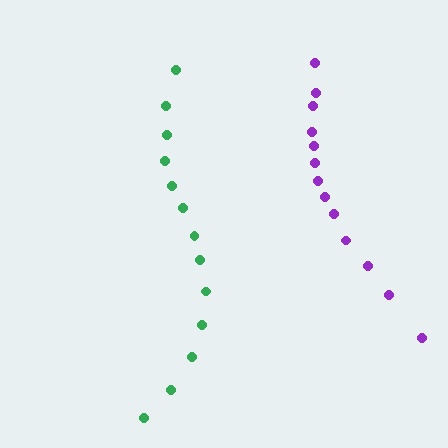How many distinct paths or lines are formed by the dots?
There are 2 distinct paths.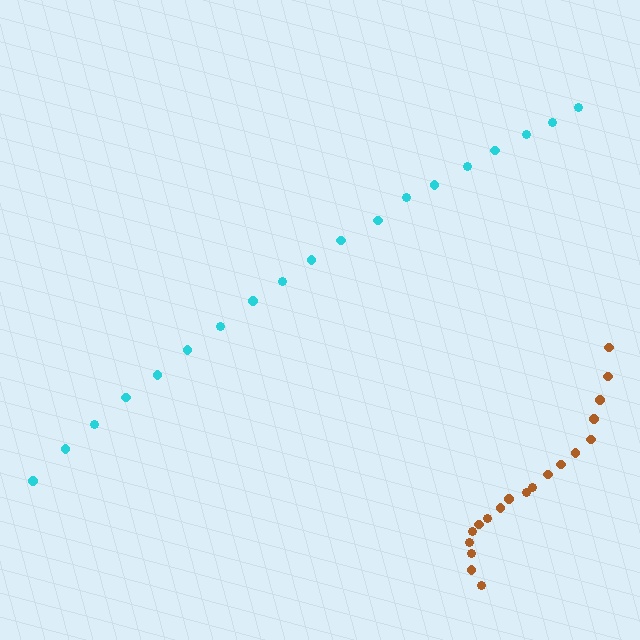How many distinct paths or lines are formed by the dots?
There are 2 distinct paths.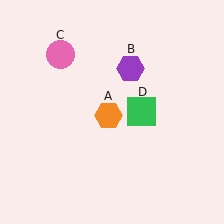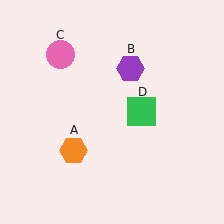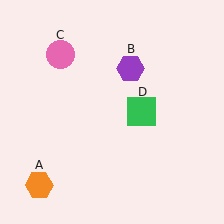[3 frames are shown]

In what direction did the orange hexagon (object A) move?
The orange hexagon (object A) moved down and to the left.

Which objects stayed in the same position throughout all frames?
Purple hexagon (object B) and pink circle (object C) and green square (object D) remained stationary.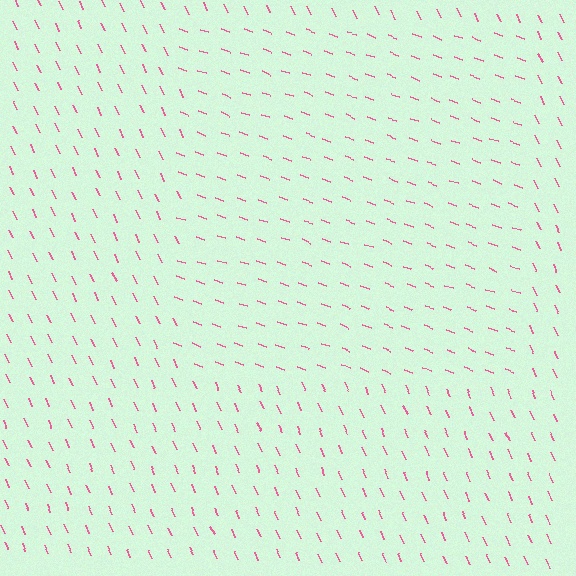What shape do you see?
I see a rectangle.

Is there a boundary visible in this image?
Yes, there is a texture boundary formed by a change in line orientation.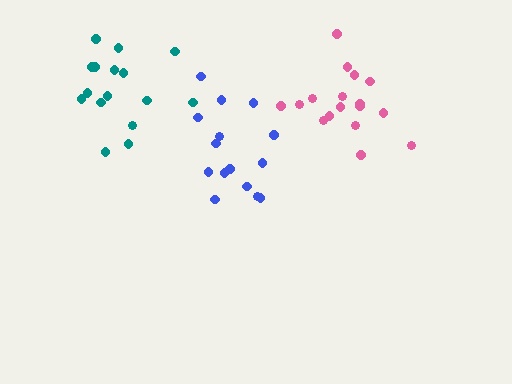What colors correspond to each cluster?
The clusters are colored: blue, teal, pink.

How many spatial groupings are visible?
There are 3 spatial groupings.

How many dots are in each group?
Group 1: 15 dots, Group 2: 16 dots, Group 3: 17 dots (48 total).